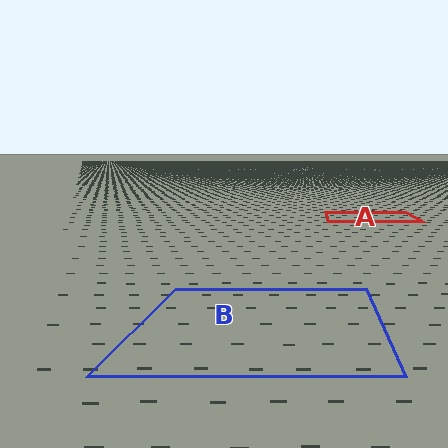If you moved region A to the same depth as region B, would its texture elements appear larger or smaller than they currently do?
They would appear larger. At a closer depth, the same texture elements are projected at a bigger on-screen size.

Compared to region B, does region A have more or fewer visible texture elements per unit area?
Region A has more texture elements per unit area — they are packed more densely because it is farther away.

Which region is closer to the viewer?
Region B is closer. The texture elements there are larger and more spread out.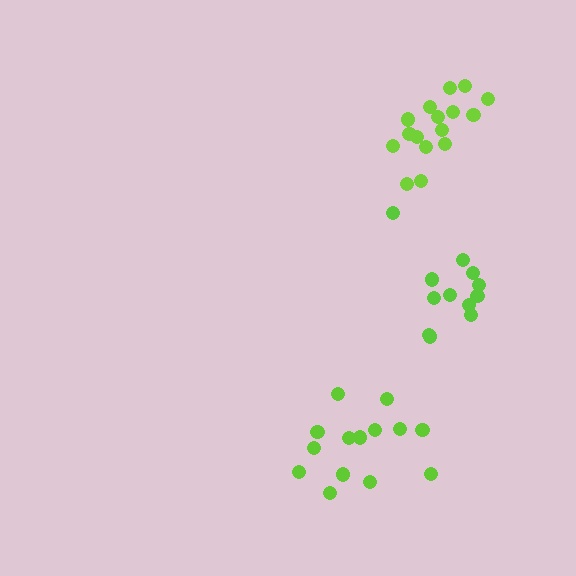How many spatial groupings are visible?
There are 3 spatial groupings.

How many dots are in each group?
Group 1: 12 dots, Group 2: 16 dots, Group 3: 14 dots (42 total).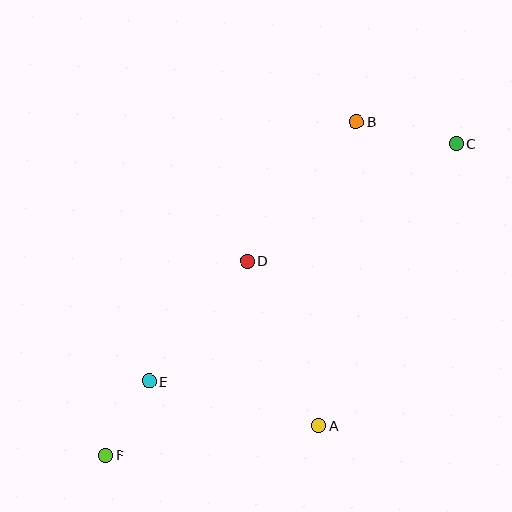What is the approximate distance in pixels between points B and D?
The distance between B and D is approximately 177 pixels.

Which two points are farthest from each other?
Points C and F are farthest from each other.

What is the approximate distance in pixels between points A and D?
The distance between A and D is approximately 179 pixels.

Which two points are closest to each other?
Points E and F are closest to each other.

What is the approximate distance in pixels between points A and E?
The distance between A and E is approximately 175 pixels.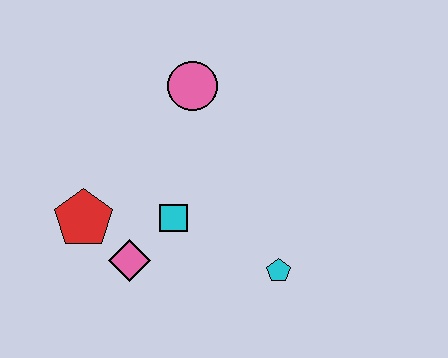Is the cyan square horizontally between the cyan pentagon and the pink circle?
No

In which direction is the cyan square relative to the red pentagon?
The cyan square is to the right of the red pentagon.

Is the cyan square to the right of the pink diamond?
Yes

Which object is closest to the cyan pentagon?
The cyan square is closest to the cyan pentagon.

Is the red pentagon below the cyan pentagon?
No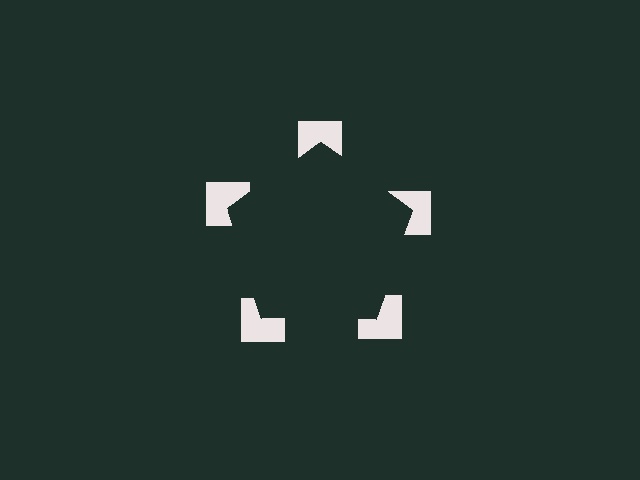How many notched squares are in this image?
There are 5 — one at each vertex of the illusory pentagon.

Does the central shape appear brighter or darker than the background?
It typically appears slightly darker than the background, even though no actual brightness change is drawn.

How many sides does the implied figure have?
5 sides.